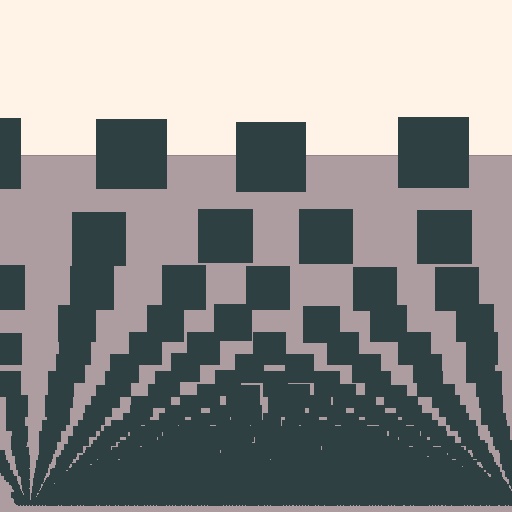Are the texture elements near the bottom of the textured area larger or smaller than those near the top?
Smaller. The gradient is inverted — elements near the bottom are smaller and denser.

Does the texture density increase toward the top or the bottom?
Density increases toward the bottom.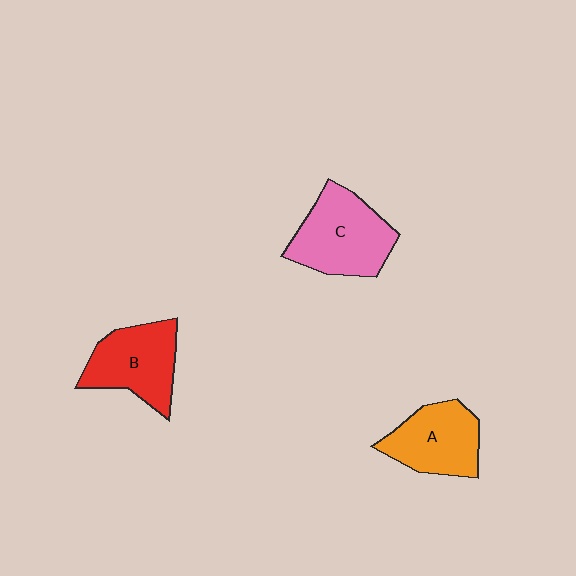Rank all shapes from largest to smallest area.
From largest to smallest: C (pink), B (red), A (orange).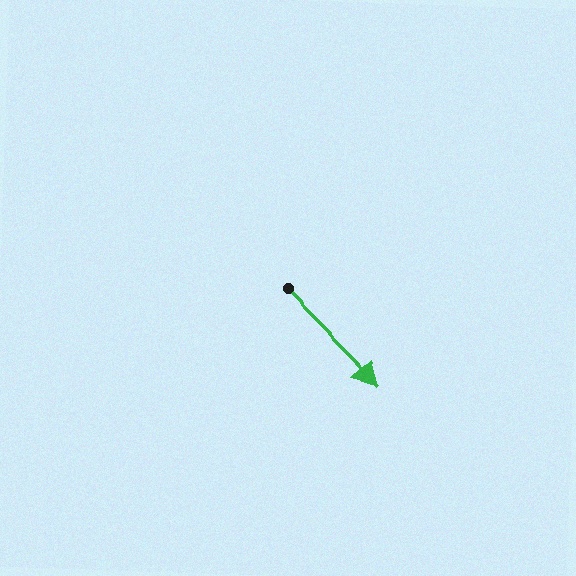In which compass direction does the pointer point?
Southeast.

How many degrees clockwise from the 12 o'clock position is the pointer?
Approximately 136 degrees.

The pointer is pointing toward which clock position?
Roughly 5 o'clock.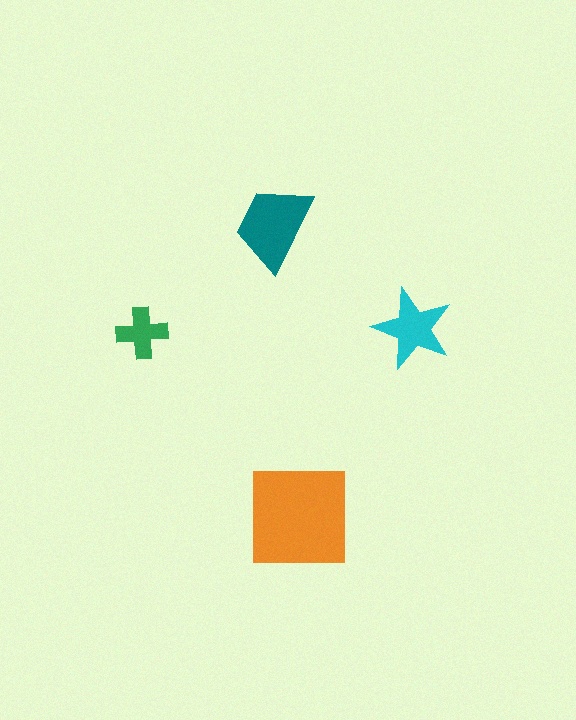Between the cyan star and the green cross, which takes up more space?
The cyan star.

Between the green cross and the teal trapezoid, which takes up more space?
The teal trapezoid.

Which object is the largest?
The orange square.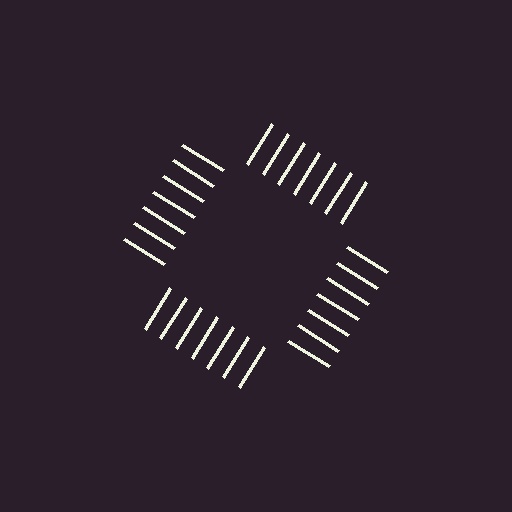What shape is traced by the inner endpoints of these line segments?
An illusory square — the line segments terminate on its edges but no continuous stroke is drawn.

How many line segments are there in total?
28 — 7 along each of the 4 edges.